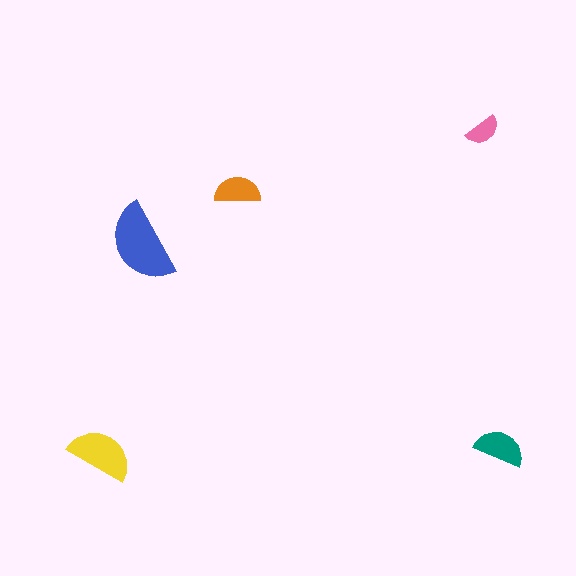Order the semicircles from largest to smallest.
the blue one, the yellow one, the teal one, the orange one, the pink one.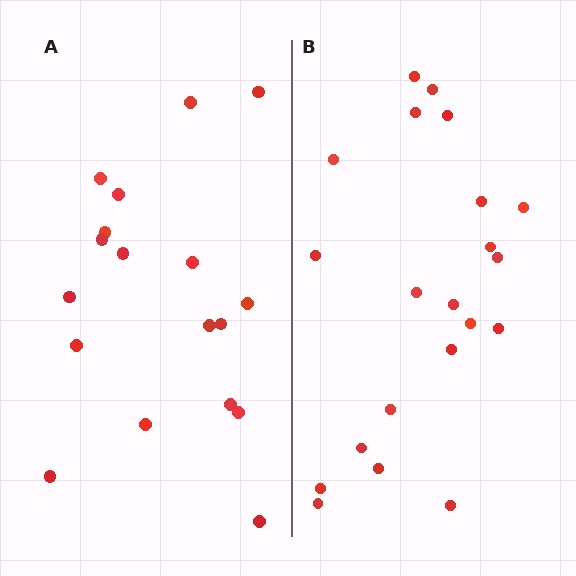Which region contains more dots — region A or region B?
Region B (the right region) has more dots.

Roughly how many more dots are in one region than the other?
Region B has just a few more — roughly 2 or 3 more dots than region A.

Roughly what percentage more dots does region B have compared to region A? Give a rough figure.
About 15% more.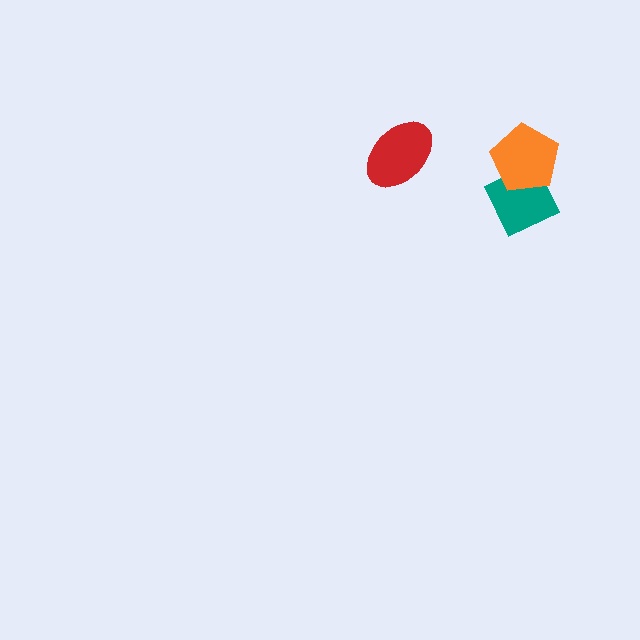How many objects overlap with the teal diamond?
1 object overlaps with the teal diamond.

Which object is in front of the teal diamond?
The orange pentagon is in front of the teal diamond.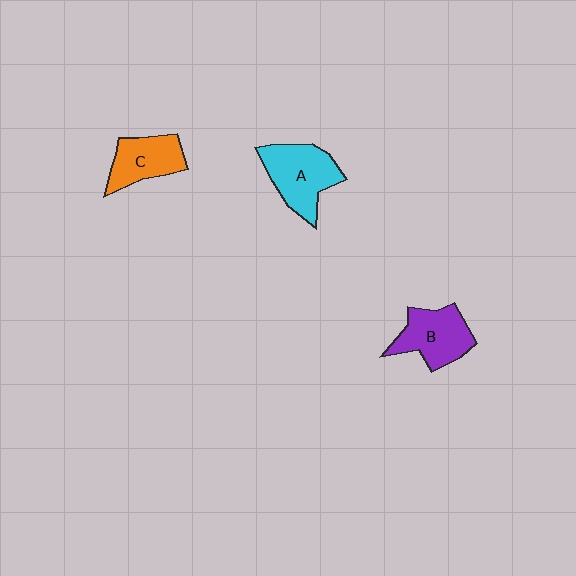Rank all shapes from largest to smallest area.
From largest to smallest: A (cyan), B (purple), C (orange).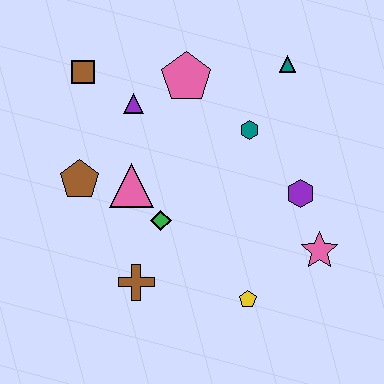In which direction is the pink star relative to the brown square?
The pink star is to the right of the brown square.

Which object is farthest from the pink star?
The brown square is farthest from the pink star.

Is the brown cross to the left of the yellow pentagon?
Yes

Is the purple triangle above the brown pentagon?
Yes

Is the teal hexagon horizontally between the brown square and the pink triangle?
No